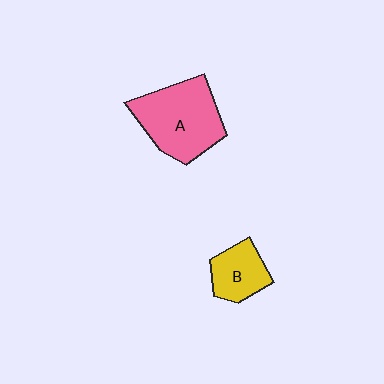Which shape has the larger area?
Shape A (pink).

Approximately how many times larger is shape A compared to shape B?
Approximately 2.0 times.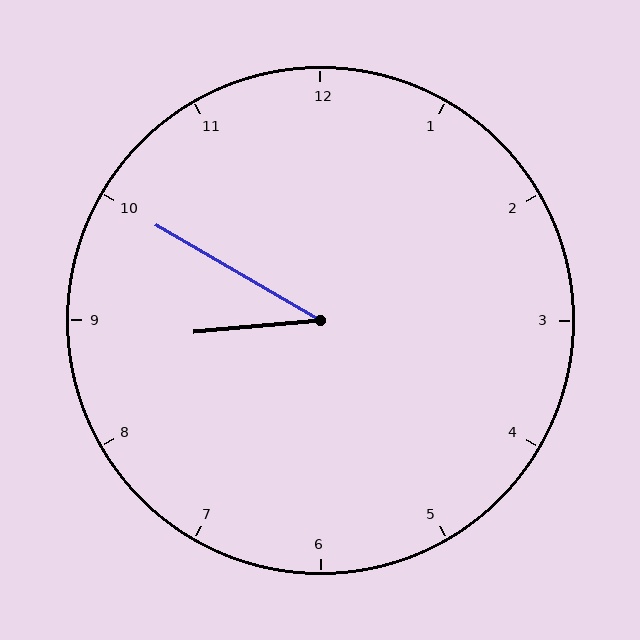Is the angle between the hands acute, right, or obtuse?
It is acute.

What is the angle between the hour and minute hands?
Approximately 35 degrees.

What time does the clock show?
8:50.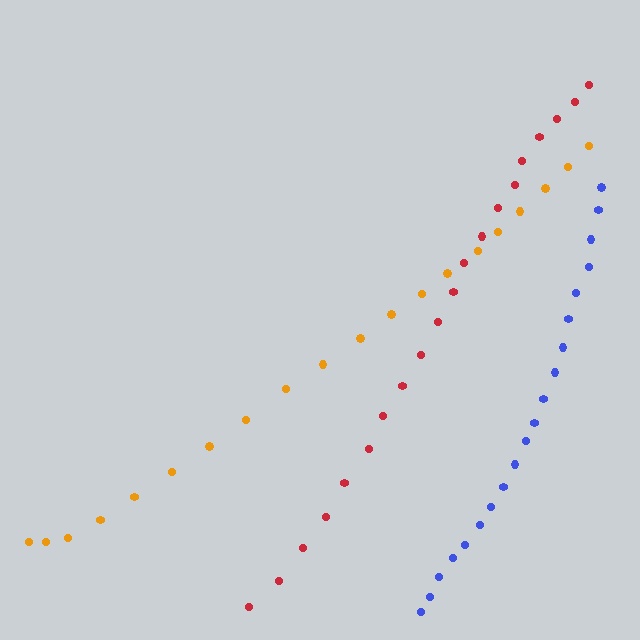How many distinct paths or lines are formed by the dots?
There are 3 distinct paths.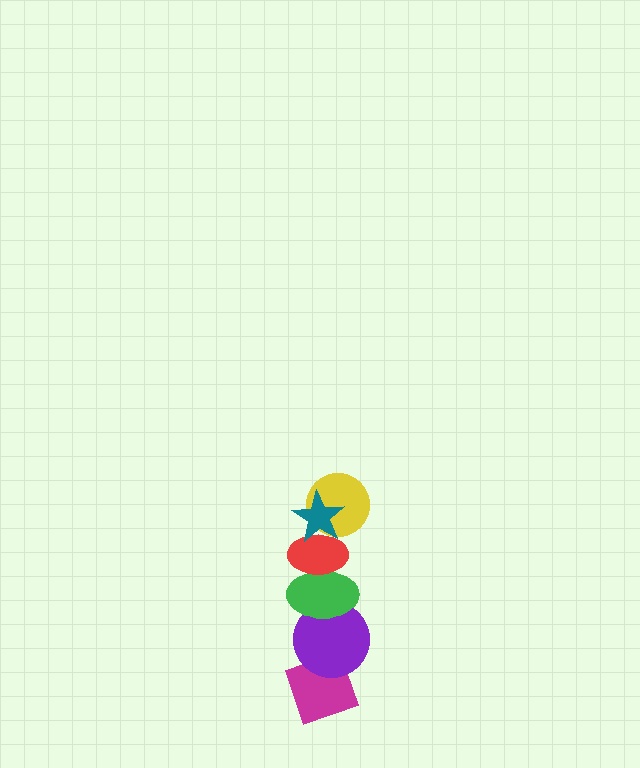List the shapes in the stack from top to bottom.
From top to bottom: the teal star, the yellow circle, the red ellipse, the green ellipse, the purple circle, the magenta diamond.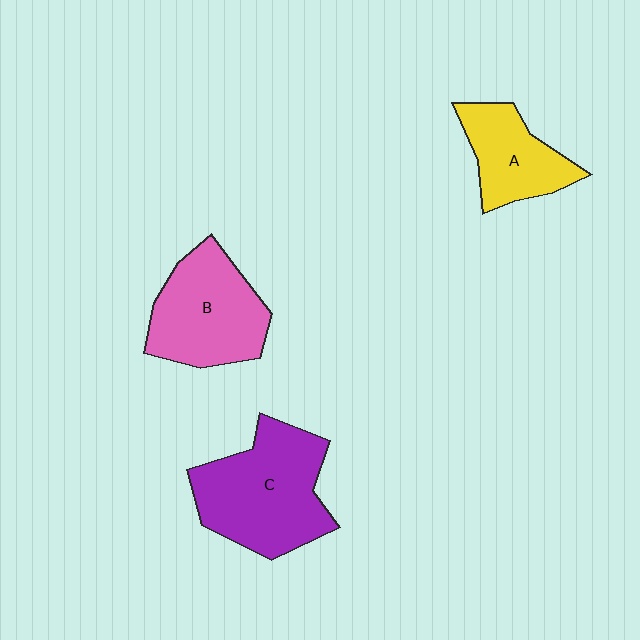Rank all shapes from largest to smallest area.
From largest to smallest: C (purple), B (pink), A (yellow).